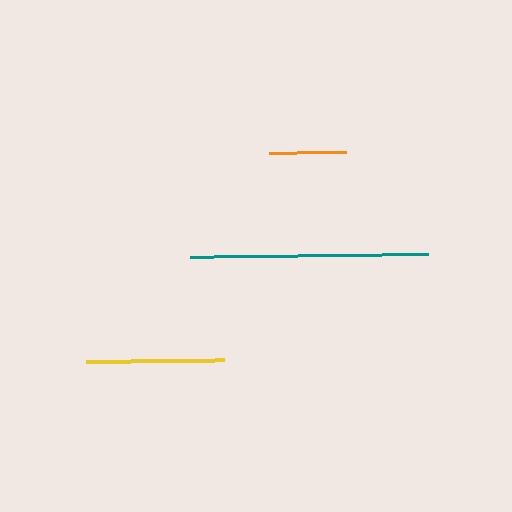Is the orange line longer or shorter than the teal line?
The teal line is longer than the orange line.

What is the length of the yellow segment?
The yellow segment is approximately 138 pixels long.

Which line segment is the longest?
The teal line is the longest at approximately 238 pixels.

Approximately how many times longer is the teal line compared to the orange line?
The teal line is approximately 3.1 times the length of the orange line.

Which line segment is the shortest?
The orange line is the shortest at approximately 77 pixels.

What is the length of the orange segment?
The orange segment is approximately 77 pixels long.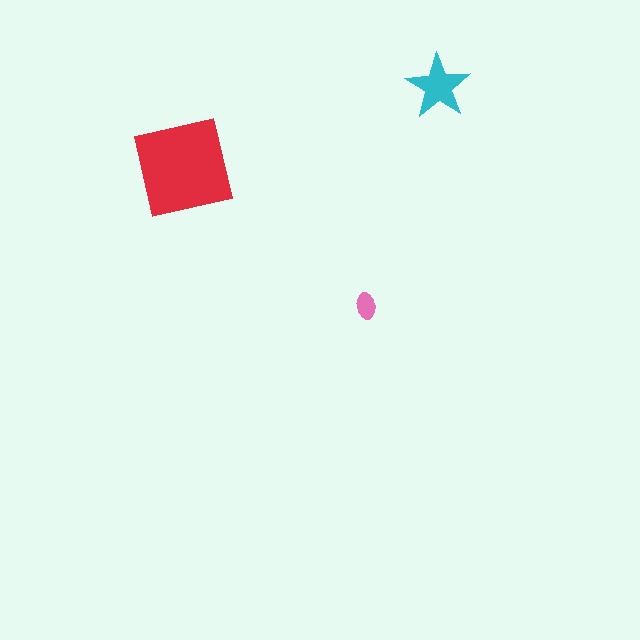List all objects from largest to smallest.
The red square, the cyan star, the pink ellipse.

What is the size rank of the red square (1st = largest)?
1st.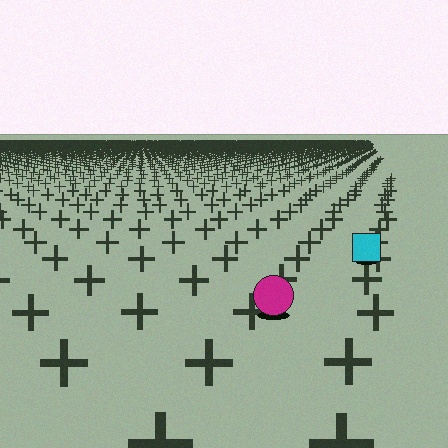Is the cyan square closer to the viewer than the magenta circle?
No. The magenta circle is closer — you can tell from the texture gradient: the ground texture is coarser near it.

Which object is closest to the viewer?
The magenta circle is closest. The texture marks near it are larger and more spread out.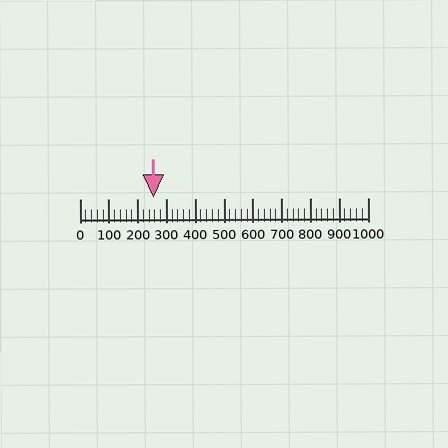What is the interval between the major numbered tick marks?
The major tick marks are spaced 100 units apart.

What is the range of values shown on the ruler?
The ruler shows values from 0 to 1000.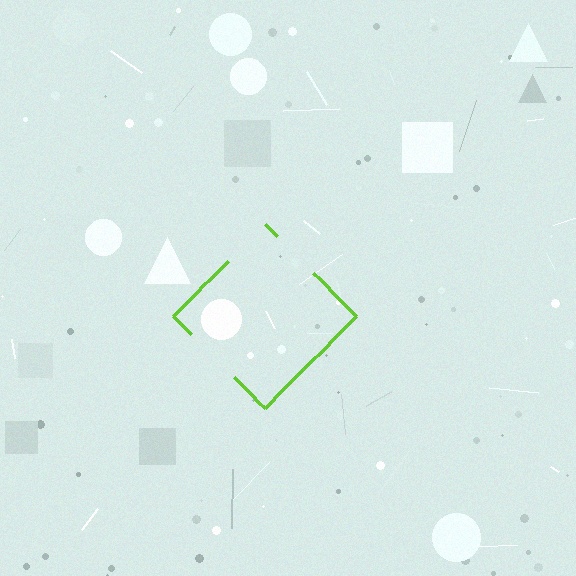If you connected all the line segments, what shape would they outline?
They would outline a diamond.